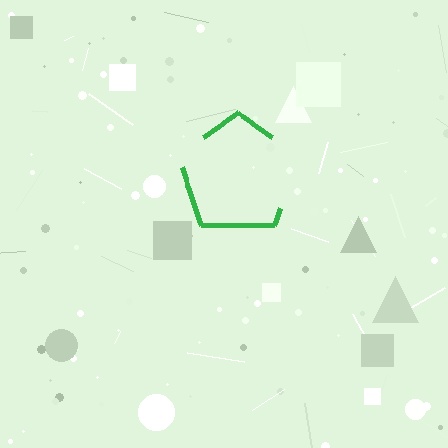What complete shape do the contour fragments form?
The contour fragments form a pentagon.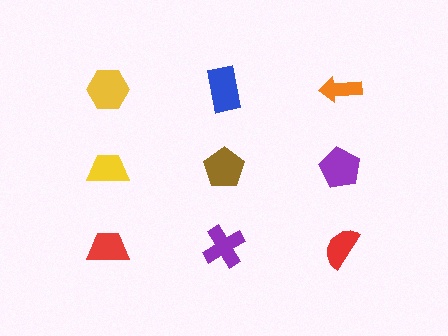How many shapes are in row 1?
3 shapes.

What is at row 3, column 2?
A purple cross.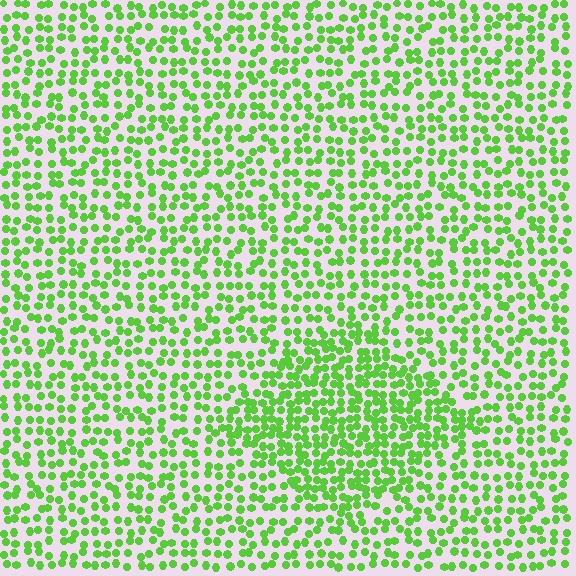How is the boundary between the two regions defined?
The boundary is defined by a change in element density (approximately 1.7x ratio). All elements are the same color, size, and shape.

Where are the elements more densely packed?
The elements are more densely packed inside the diamond boundary.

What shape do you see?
I see a diamond.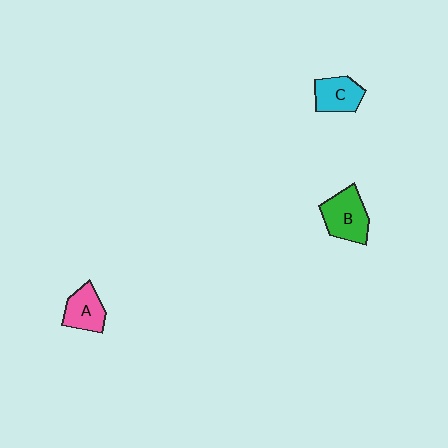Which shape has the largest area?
Shape B (green).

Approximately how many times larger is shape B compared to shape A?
Approximately 1.3 times.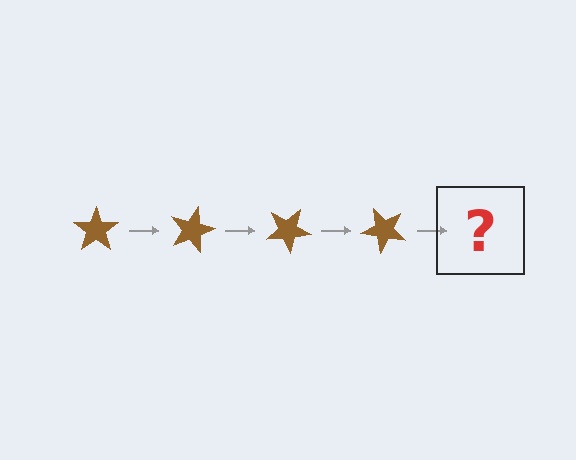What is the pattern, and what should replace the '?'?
The pattern is that the star rotates 15 degrees each step. The '?' should be a brown star rotated 60 degrees.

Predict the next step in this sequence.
The next step is a brown star rotated 60 degrees.